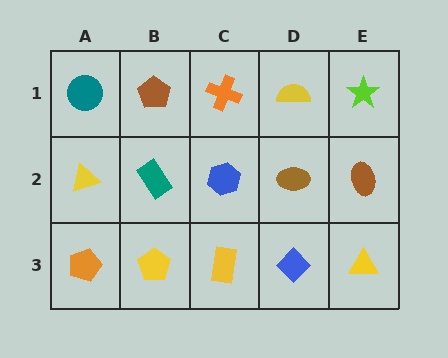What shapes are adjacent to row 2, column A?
A teal circle (row 1, column A), an orange pentagon (row 3, column A), a teal rectangle (row 2, column B).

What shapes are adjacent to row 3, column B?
A teal rectangle (row 2, column B), an orange pentagon (row 3, column A), a yellow rectangle (row 3, column C).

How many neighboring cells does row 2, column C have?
4.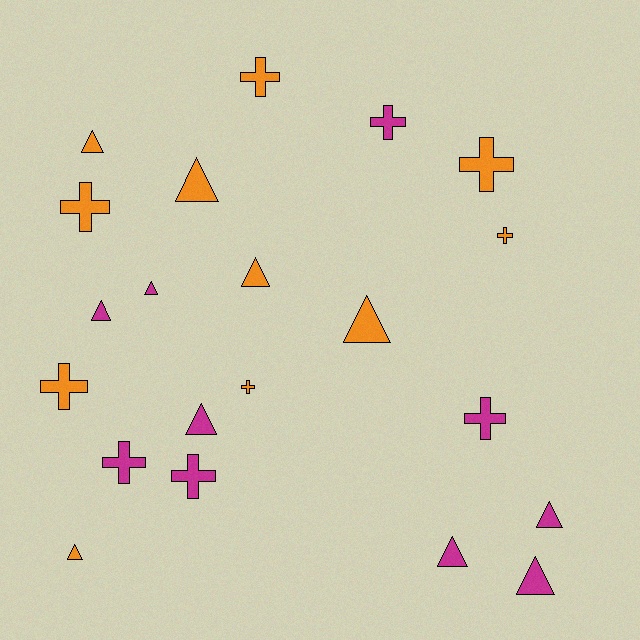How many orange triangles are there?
There are 5 orange triangles.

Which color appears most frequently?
Orange, with 11 objects.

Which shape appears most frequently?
Triangle, with 11 objects.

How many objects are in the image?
There are 21 objects.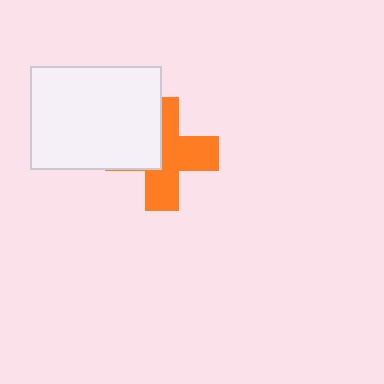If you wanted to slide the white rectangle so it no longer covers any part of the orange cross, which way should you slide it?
Slide it left — that is the most direct way to separate the two shapes.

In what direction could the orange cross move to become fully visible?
The orange cross could move right. That would shift it out from behind the white rectangle entirely.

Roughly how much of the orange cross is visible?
About half of it is visible (roughly 63%).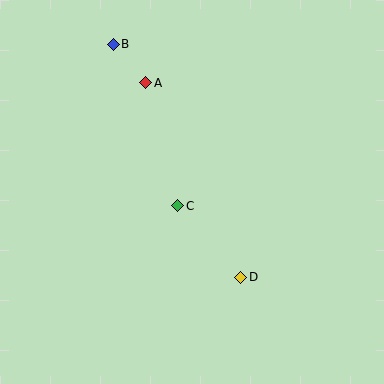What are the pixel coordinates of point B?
Point B is at (113, 44).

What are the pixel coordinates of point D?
Point D is at (241, 277).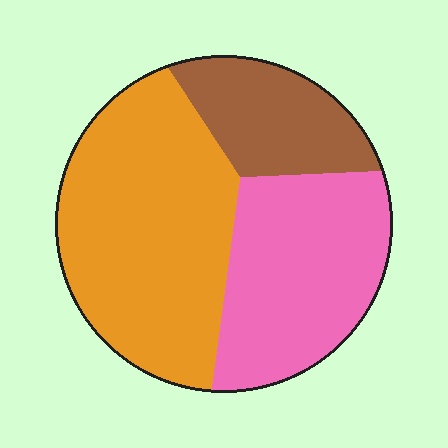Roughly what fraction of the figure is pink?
Pink takes up between a quarter and a half of the figure.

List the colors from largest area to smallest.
From largest to smallest: orange, pink, brown.